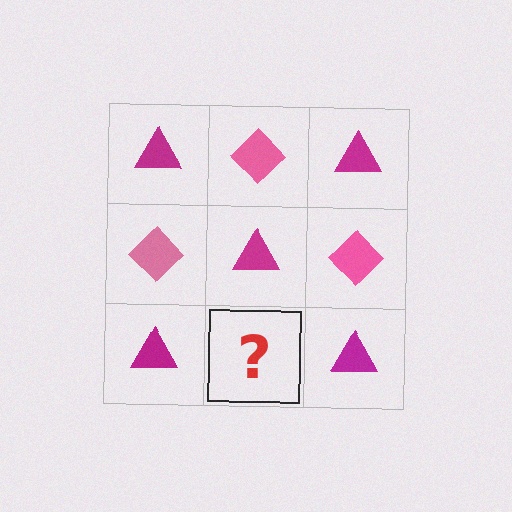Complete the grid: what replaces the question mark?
The question mark should be replaced with a pink diamond.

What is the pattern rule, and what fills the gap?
The rule is that it alternates magenta triangle and pink diamond in a checkerboard pattern. The gap should be filled with a pink diamond.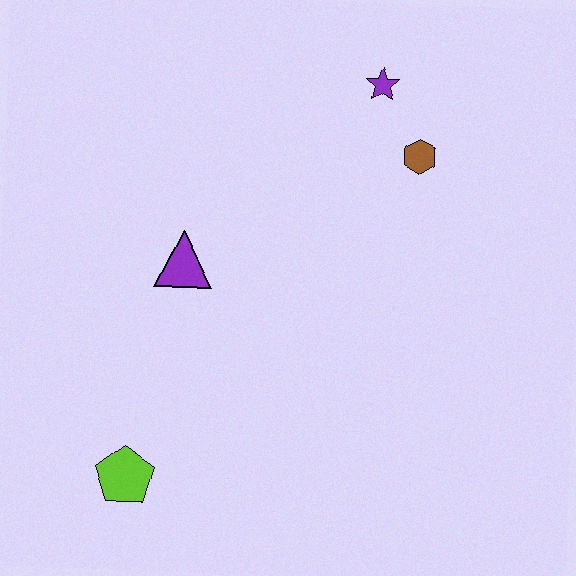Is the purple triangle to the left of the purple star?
Yes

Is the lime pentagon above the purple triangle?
No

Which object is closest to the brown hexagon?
The purple star is closest to the brown hexagon.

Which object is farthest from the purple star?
The lime pentagon is farthest from the purple star.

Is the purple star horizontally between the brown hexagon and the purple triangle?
Yes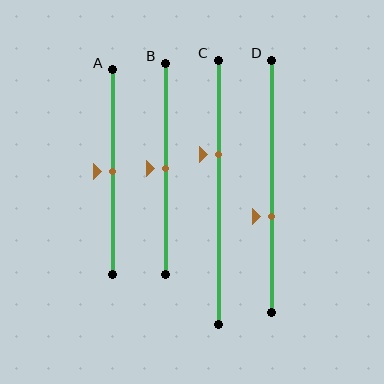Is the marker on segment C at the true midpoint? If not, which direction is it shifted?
No, the marker on segment C is shifted upward by about 14% of the segment length.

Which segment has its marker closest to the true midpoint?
Segment A has its marker closest to the true midpoint.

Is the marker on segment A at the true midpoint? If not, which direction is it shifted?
Yes, the marker on segment A is at the true midpoint.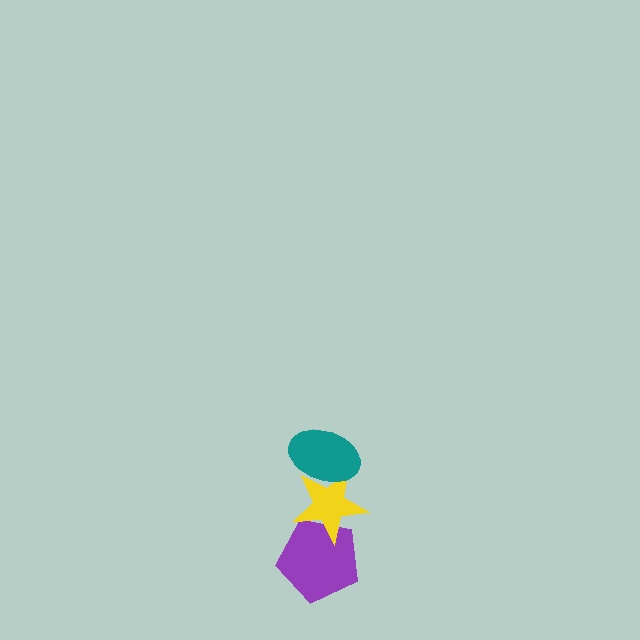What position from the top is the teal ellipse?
The teal ellipse is 1st from the top.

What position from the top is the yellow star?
The yellow star is 2nd from the top.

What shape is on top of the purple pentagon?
The yellow star is on top of the purple pentagon.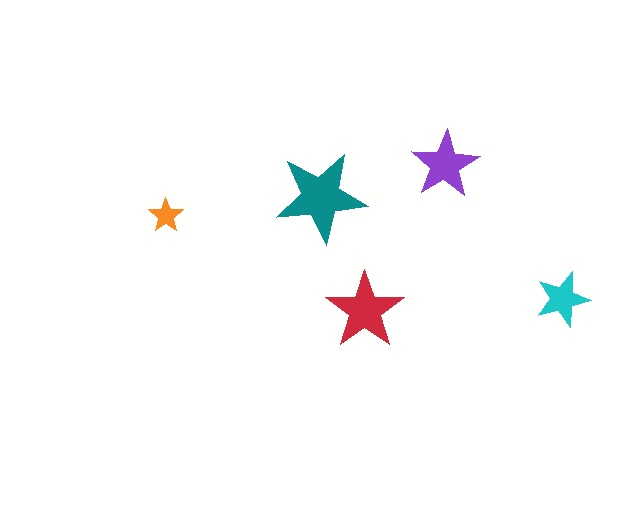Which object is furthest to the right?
The cyan star is rightmost.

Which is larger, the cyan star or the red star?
The red one.